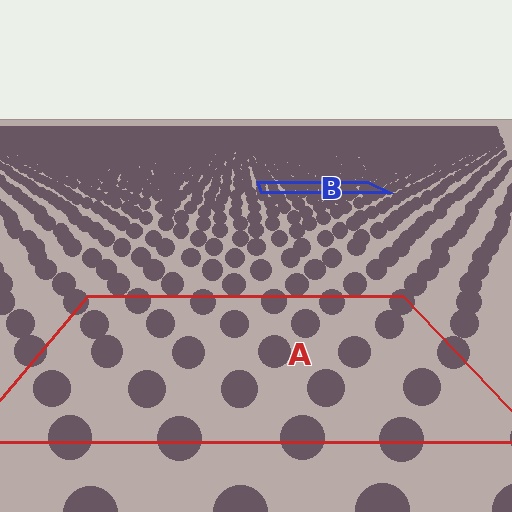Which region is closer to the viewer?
Region A is closer. The texture elements there are larger and more spread out.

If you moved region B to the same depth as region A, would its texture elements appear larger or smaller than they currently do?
They would appear larger. At a closer depth, the same texture elements are projected at a bigger on-screen size.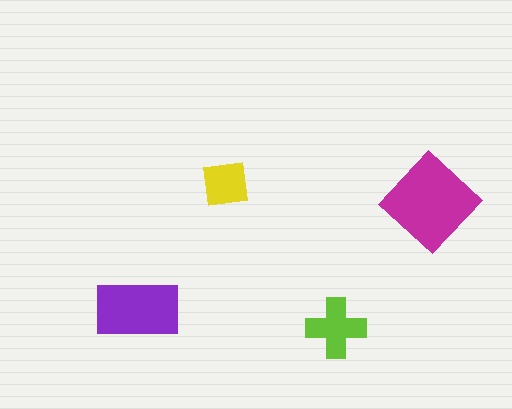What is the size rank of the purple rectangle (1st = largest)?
2nd.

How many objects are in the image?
There are 4 objects in the image.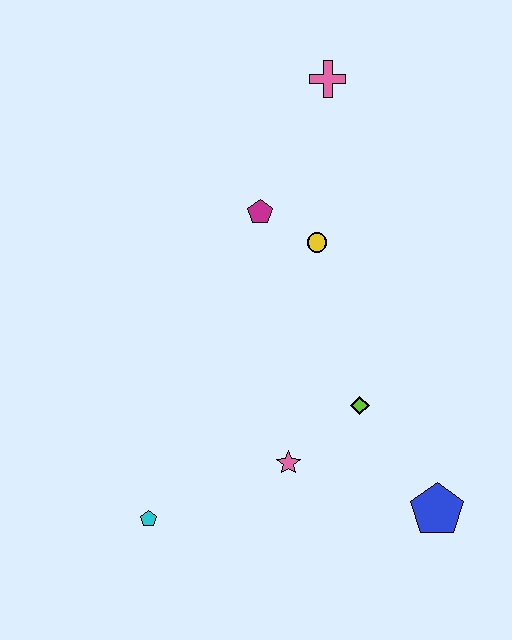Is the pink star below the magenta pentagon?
Yes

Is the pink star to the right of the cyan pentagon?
Yes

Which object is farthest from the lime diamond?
The pink cross is farthest from the lime diamond.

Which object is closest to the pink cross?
The magenta pentagon is closest to the pink cross.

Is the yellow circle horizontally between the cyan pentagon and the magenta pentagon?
No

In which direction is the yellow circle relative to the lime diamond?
The yellow circle is above the lime diamond.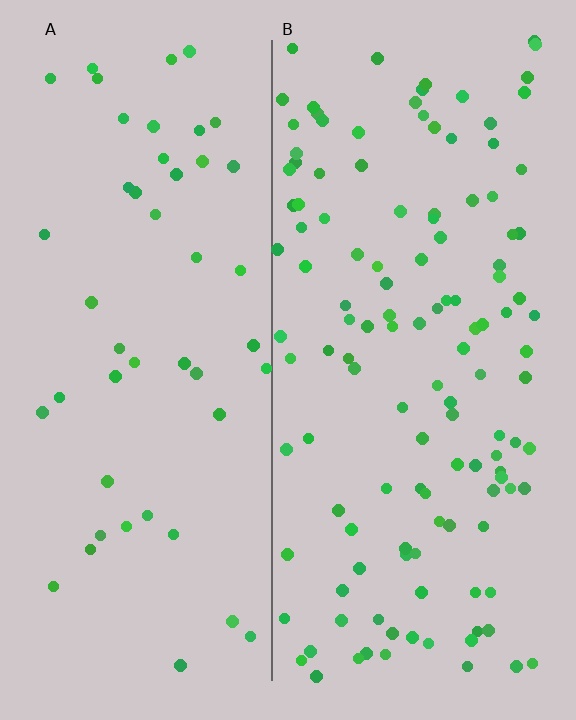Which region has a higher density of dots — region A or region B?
B (the right).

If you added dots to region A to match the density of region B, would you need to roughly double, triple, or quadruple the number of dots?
Approximately triple.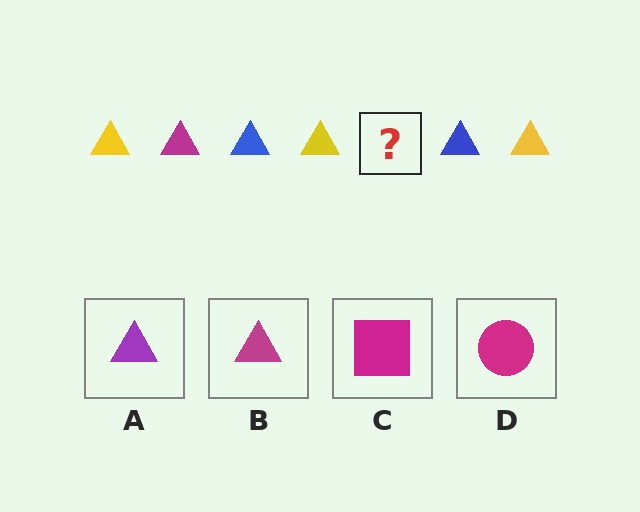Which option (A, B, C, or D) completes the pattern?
B.